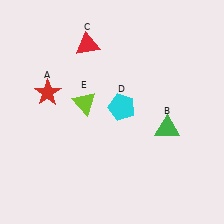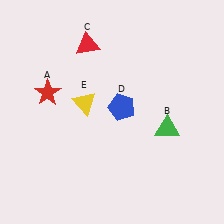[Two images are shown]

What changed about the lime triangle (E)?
In Image 1, E is lime. In Image 2, it changed to yellow.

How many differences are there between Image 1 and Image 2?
There are 2 differences between the two images.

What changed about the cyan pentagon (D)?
In Image 1, D is cyan. In Image 2, it changed to blue.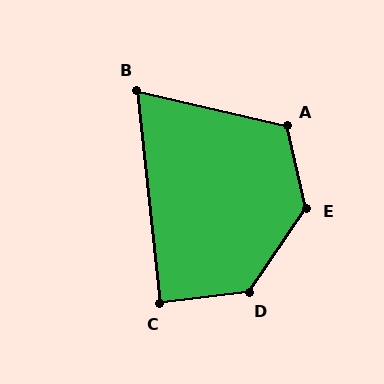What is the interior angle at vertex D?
Approximately 131 degrees (obtuse).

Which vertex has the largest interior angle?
E, at approximately 132 degrees.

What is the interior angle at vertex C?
Approximately 90 degrees (approximately right).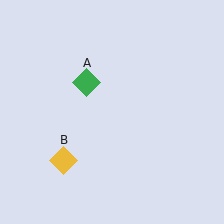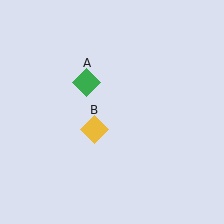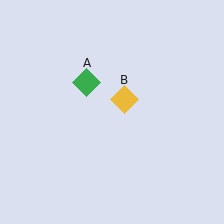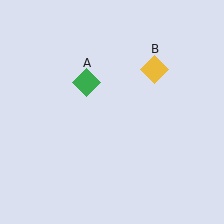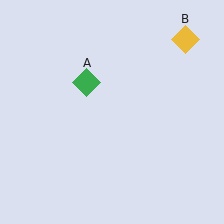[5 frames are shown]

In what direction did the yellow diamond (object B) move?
The yellow diamond (object B) moved up and to the right.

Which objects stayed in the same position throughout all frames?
Green diamond (object A) remained stationary.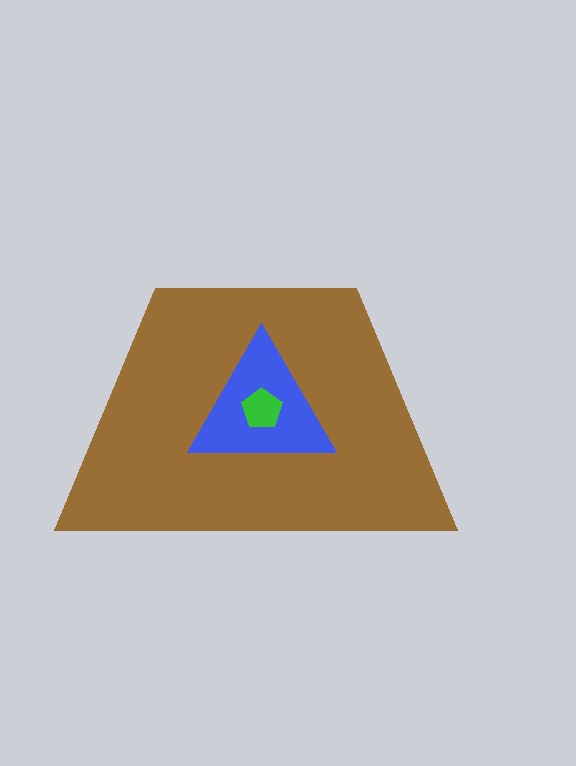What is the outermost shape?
The brown trapezoid.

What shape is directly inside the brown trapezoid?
The blue triangle.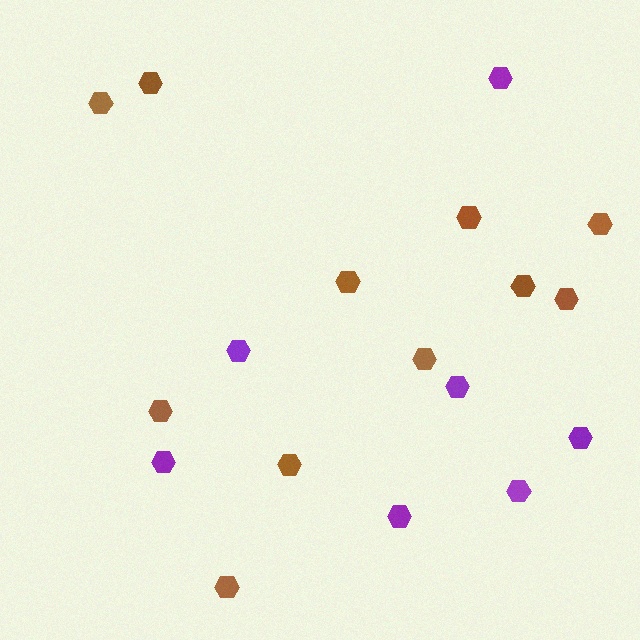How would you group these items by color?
There are 2 groups: one group of purple hexagons (7) and one group of brown hexagons (11).